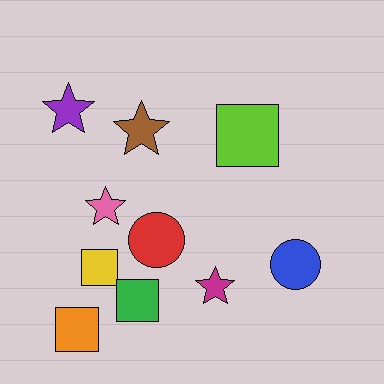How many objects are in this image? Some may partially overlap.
There are 10 objects.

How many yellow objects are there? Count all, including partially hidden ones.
There is 1 yellow object.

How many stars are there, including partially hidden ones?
There are 4 stars.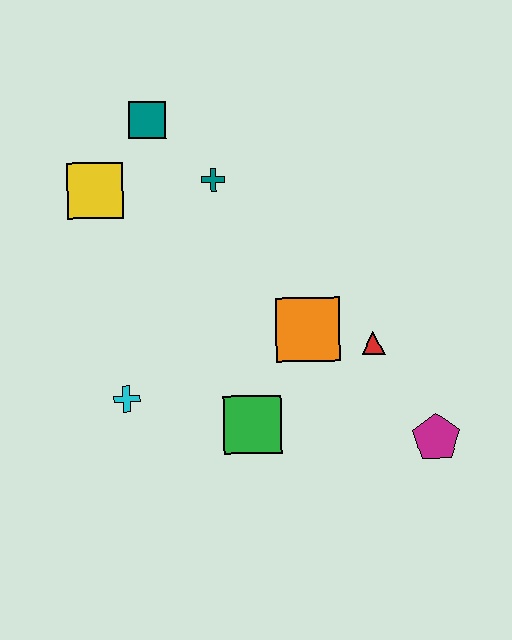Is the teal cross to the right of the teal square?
Yes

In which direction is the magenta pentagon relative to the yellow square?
The magenta pentagon is to the right of the yellow square.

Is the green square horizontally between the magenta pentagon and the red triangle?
No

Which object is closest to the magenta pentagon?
The red triangle is closest to the magenta pentagon.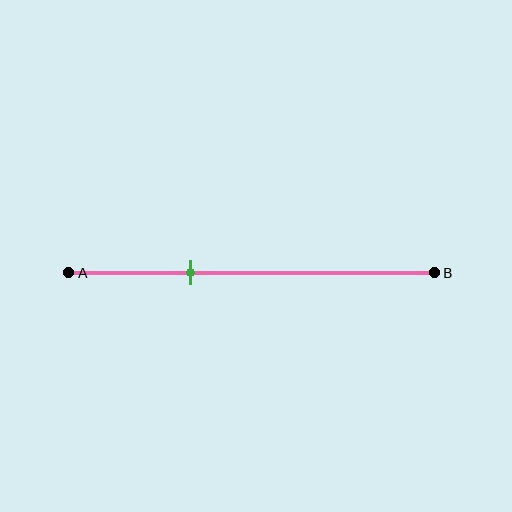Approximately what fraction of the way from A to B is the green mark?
The green mark is approximately 35% of the way from A to B.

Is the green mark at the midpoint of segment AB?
No, the mark is at about 35% from A, not at the 50% midpoint.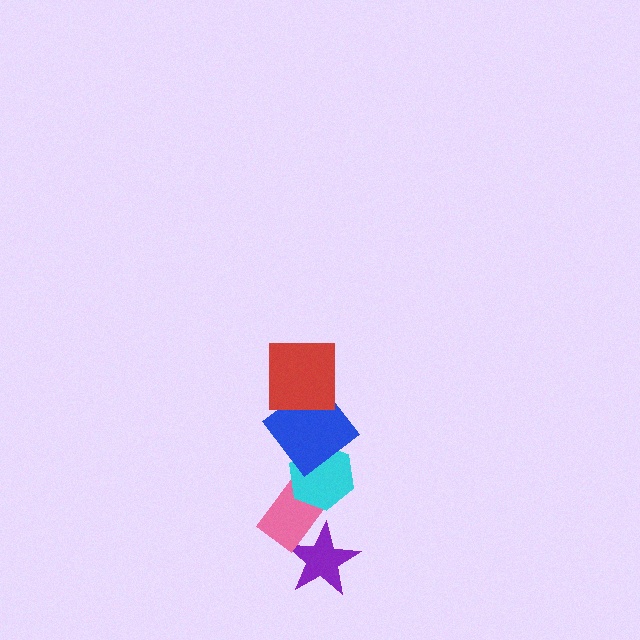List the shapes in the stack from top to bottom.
From top to bottom: the red square, the blue diamond, the cyan hexagon, the pink rectangle, the purple star.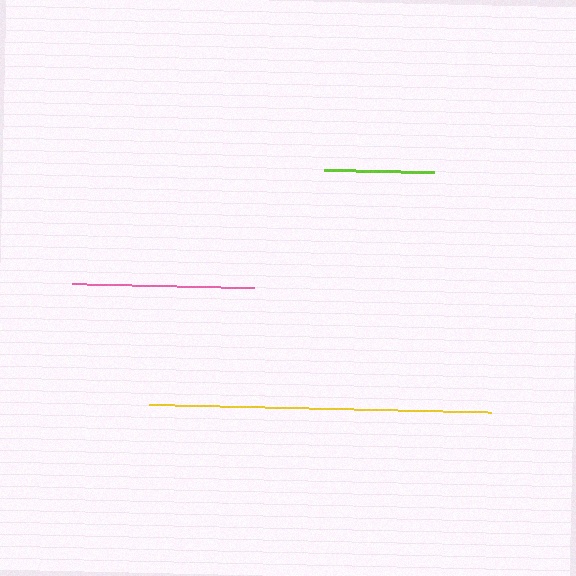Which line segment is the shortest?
The lime line is the shortest at approximately 110 pixels.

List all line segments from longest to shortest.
From longest to shortest: yellow, pink, lime.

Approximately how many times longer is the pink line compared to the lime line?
The pink line is approximately 1.7 times the length of the lime line.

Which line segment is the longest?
The yellow line is the longest at approximately 342 pixels.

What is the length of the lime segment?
The lime segment is approximately 110 pixels long.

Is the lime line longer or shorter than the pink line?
The pink line is longer than the lime line.